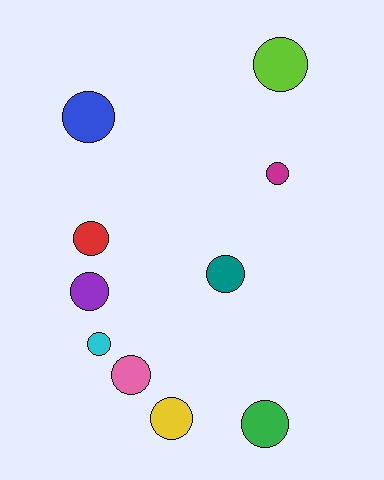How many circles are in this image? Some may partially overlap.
There are 10 circles.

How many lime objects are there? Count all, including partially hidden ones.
There is 1 lime object.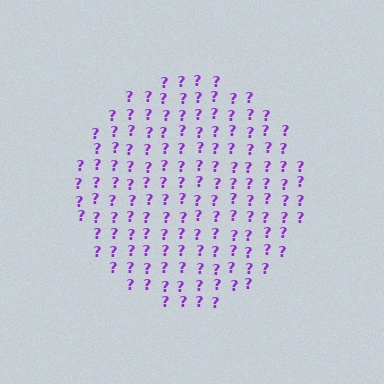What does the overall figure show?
The overall figure shows a circle.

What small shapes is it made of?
It is made of small question marks.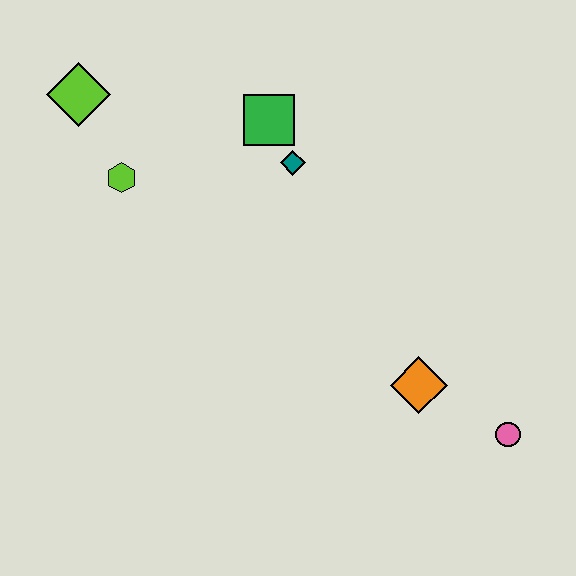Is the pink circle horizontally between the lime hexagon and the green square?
No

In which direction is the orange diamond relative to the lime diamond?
The orange diamond is to the right of the lime diamond.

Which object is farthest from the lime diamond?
The pink circle is farthest from the lime diamond.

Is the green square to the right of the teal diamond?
No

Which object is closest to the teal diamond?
The green square is closest to the teal diamond.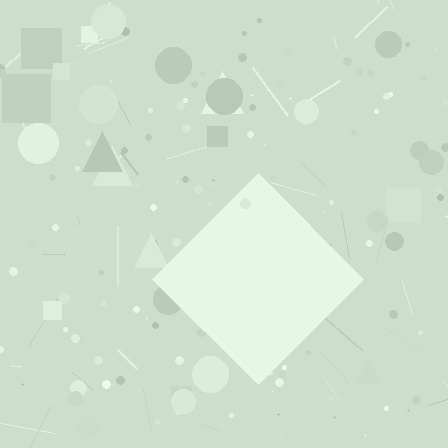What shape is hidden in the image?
A diamond is hidden in the image.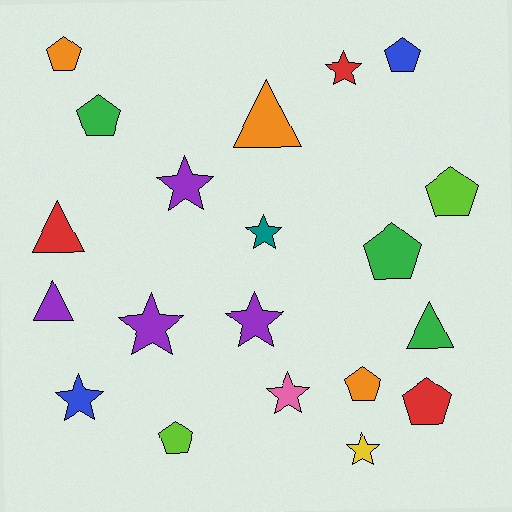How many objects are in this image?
There are 20 objects.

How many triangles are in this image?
There are 4 triangles.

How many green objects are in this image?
There are 3 green objects.